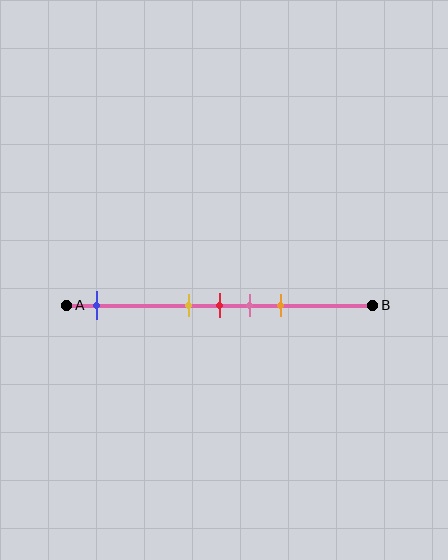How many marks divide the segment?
There are 5 marks dividing the segment.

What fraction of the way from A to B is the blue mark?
The blue mark is approximately 10% (0.1) of the way from A to B.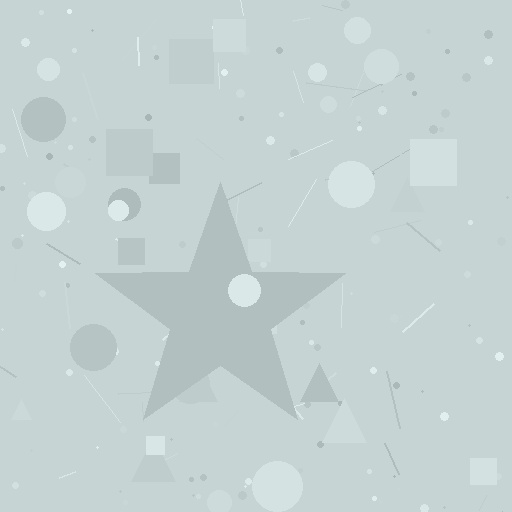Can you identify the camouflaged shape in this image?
The camouflaged shape is a star.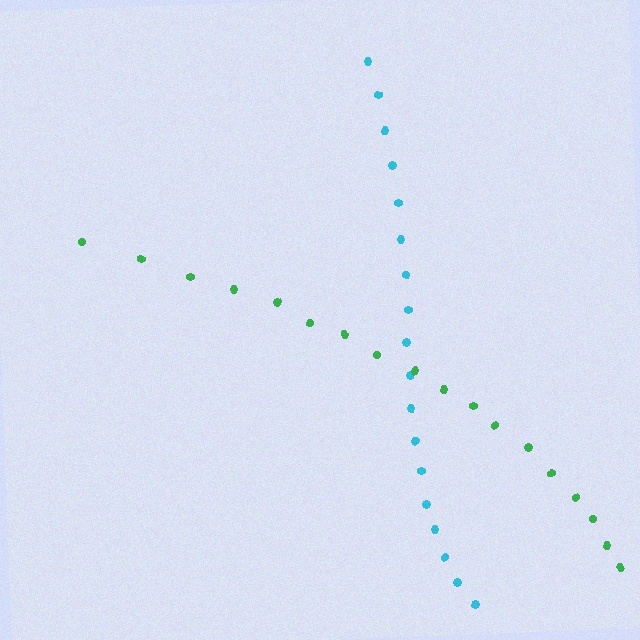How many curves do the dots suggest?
There are 2 distinct paths.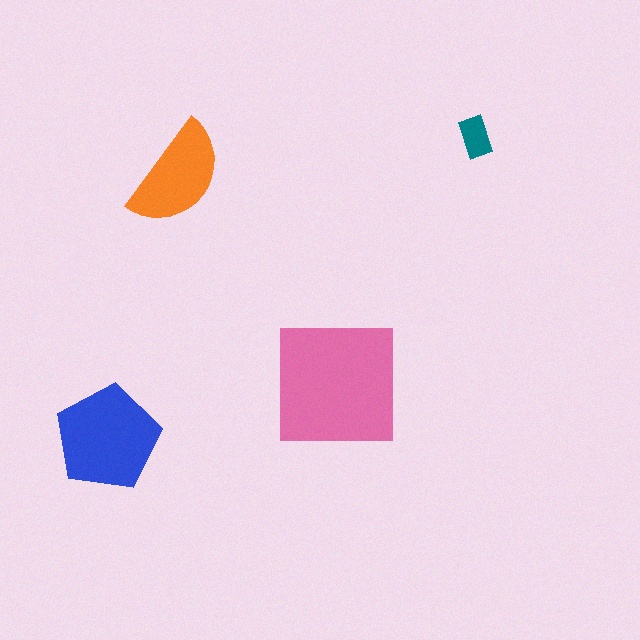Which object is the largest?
The pink square.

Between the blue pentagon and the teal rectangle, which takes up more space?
The blue pentagon.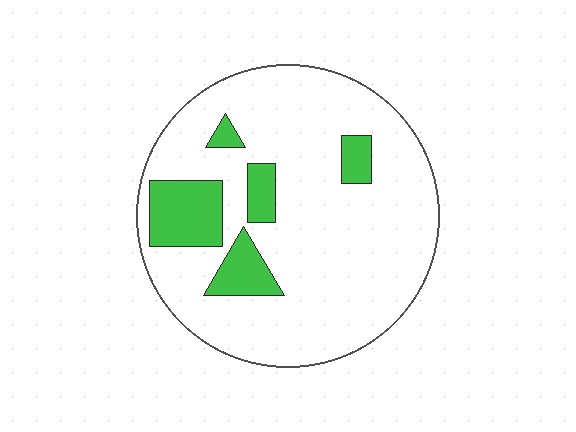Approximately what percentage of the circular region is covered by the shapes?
Approximately 15%.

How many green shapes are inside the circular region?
5.